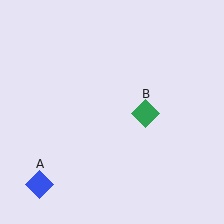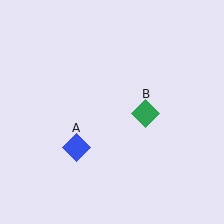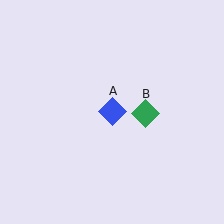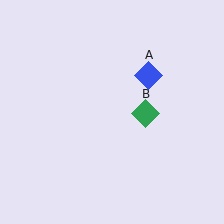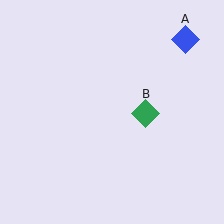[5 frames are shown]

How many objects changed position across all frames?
1 object changed position: blue diamond (object A).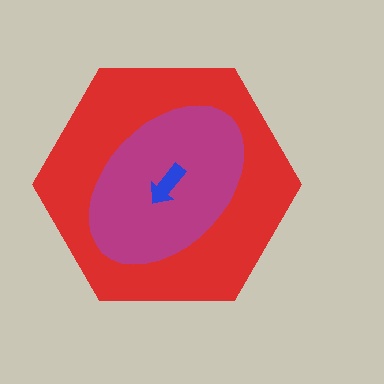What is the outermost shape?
The red hexagon.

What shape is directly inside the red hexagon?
The magenta ellipse.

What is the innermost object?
The blue arrow.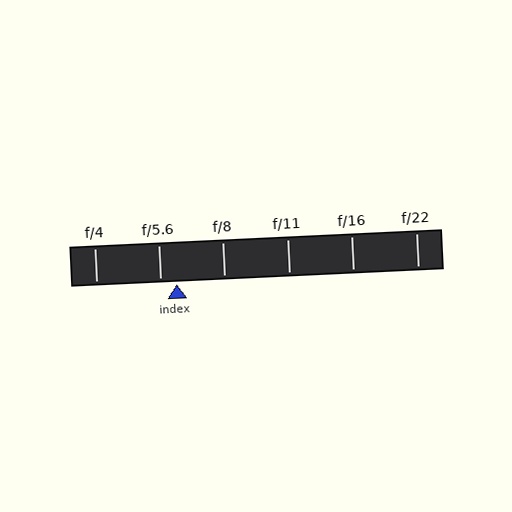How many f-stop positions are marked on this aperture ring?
There are 6 f-stop positions marked.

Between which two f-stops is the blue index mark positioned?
The index mark is between f/5.6 and f/8.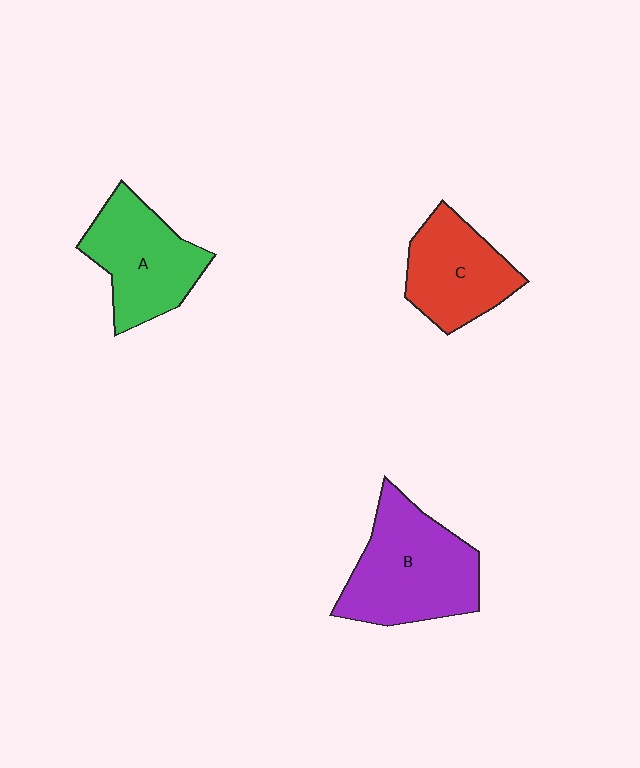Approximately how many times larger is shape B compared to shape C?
Approximately 1.4 times.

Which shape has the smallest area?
Shape C (red).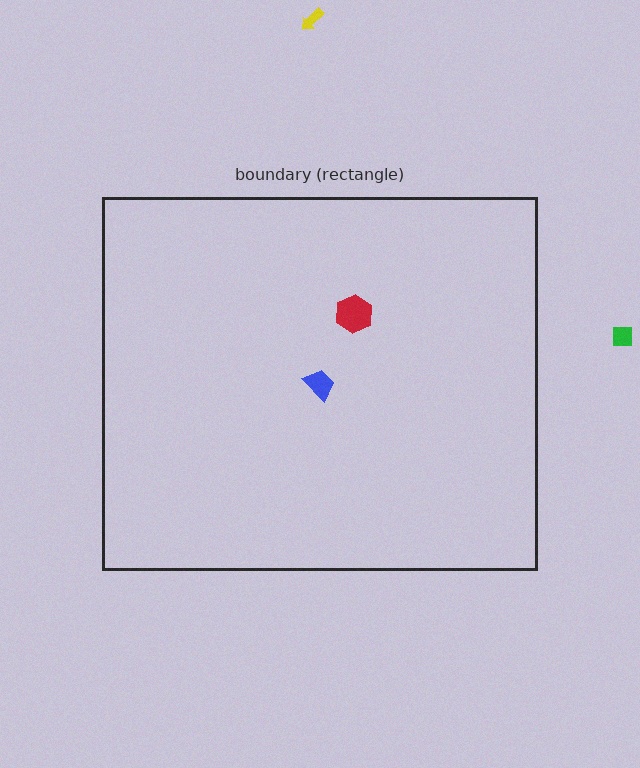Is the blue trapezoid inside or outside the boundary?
Inside.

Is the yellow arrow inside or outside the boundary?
Outside.